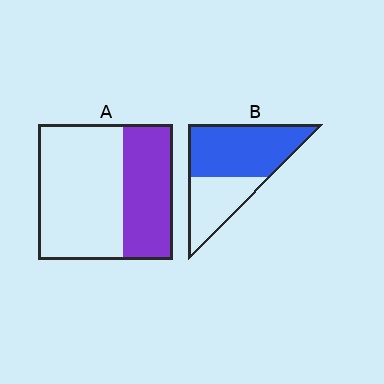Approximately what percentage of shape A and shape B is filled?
A is approximately 35% and B is approximately 60%.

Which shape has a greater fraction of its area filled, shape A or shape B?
Shape B.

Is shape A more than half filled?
No.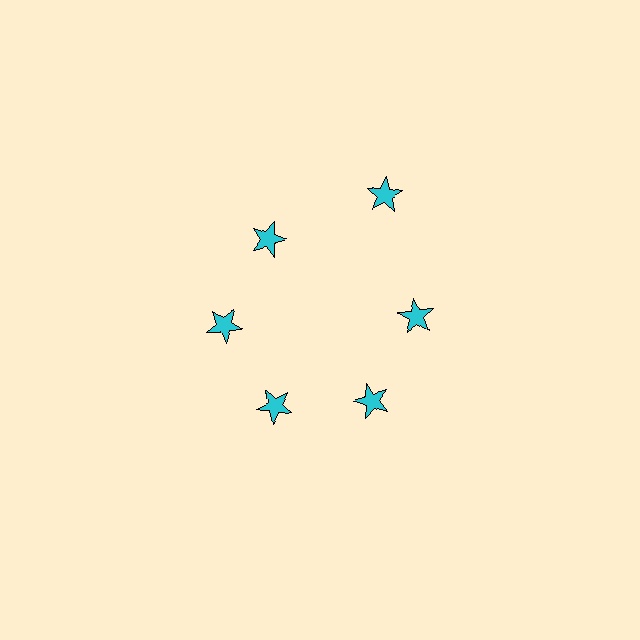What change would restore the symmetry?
The symmetry would be restored by moving it inward, back onto the ring so that all 6 stars sit at equal angles and equal distance from the center.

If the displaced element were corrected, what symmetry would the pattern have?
It would have 6-fold rotational symmetry — the pattern would map onto itself every 60 degrees.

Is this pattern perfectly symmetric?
No. The 6 cyan stars are arranged in a ring, but one element near the 1 o'clock position is pushed outward from the center, breaking the 6-fold rotational symmetry.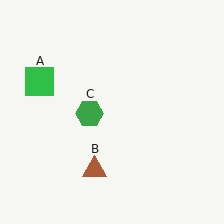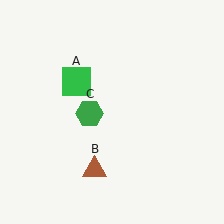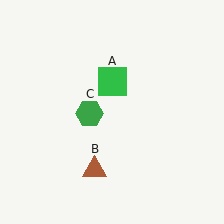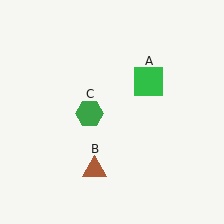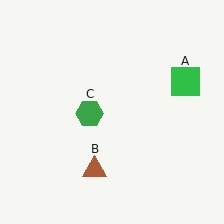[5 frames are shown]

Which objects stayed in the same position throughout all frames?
Brown triangle (object B) and green hexagon (object C) remained stationary.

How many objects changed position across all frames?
1 object changed position: green square (object A).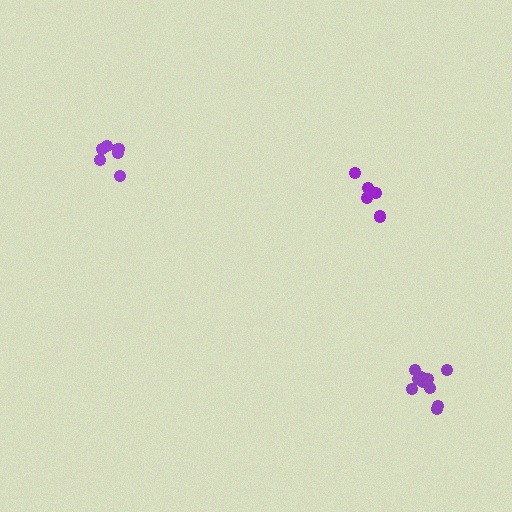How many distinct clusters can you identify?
There are 3 distinct clusters.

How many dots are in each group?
Group 1: 6 dots, Group 2: 5 dots, Group 3: 10 dots (21 total).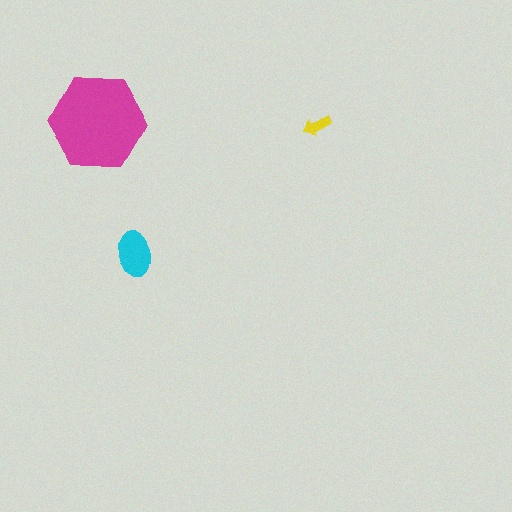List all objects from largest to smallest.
The magenta hexagon, the cyan ellipse, the yellow arrow.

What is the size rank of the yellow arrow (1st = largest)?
3rd.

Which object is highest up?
The yellow arrow is topmost.